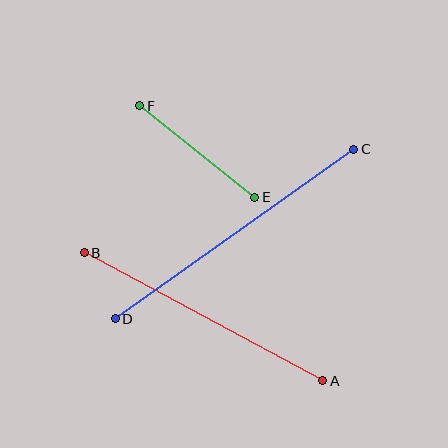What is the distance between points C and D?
The distance is approximately 293 pixels.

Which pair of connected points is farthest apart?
Points C and D are farthest apart.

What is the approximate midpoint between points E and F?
The midpoint is at approximately (197, 151) pixels.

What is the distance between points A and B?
The distance is approximately 271 pixels.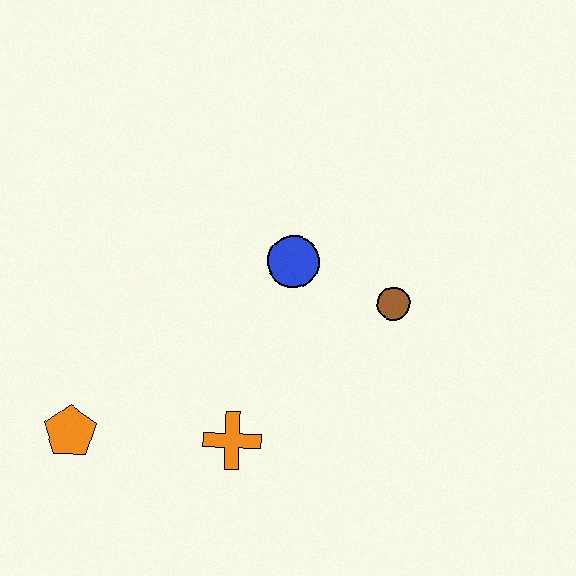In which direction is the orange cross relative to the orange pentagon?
The orange cross is to the right of the orange pentagon.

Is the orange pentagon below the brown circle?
Yes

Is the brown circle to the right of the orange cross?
Yes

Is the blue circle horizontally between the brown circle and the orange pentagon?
Yes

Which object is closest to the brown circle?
The blue circle is closest to the brown circle.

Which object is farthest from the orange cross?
The brown circle is farthest from the orange cross.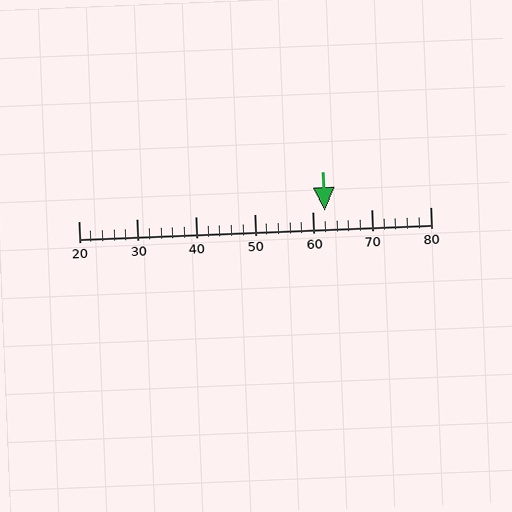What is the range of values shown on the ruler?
The ruler shows values from 20 to 80.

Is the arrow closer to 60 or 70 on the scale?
The arrow is closer to 60.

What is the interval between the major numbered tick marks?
The major tick marks are spaced 10 units apart.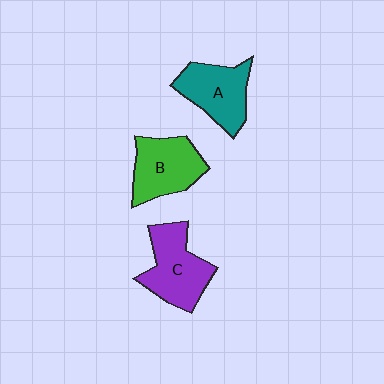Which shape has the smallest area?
Shape A (teal).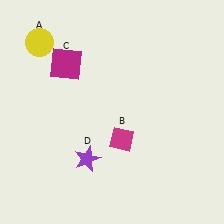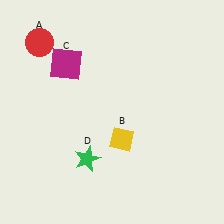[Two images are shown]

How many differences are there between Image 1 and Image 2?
There are 3 differences between the two images.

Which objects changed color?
A changed from yellow to red. B changed from magenta to yellow. D changed from purple to green.